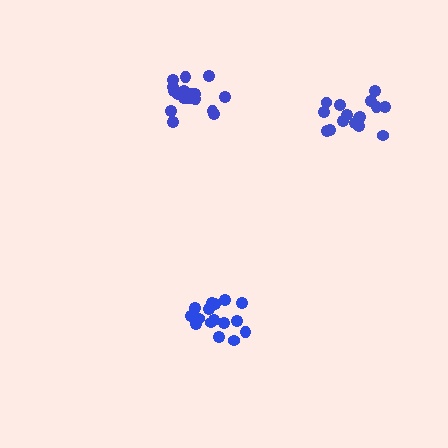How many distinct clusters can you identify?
There are 3 distinct clusters.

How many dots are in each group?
Group 1: 19 dots, Group 2: 16 dots, Group 3: 16 dots (51 total).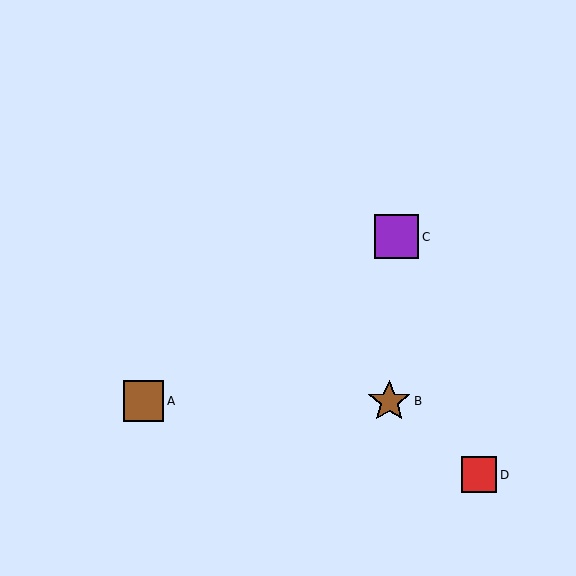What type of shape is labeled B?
Shape B is a brown star.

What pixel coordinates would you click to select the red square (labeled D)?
Click at (479, 475) to select the red square D.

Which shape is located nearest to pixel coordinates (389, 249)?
The purple square (labeled C) at (397, 237) is nearest to that location.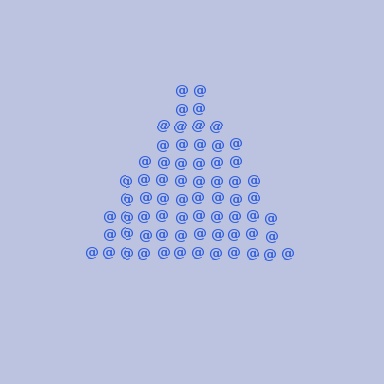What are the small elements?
The small elements are at signs.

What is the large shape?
The large shape is a triangle.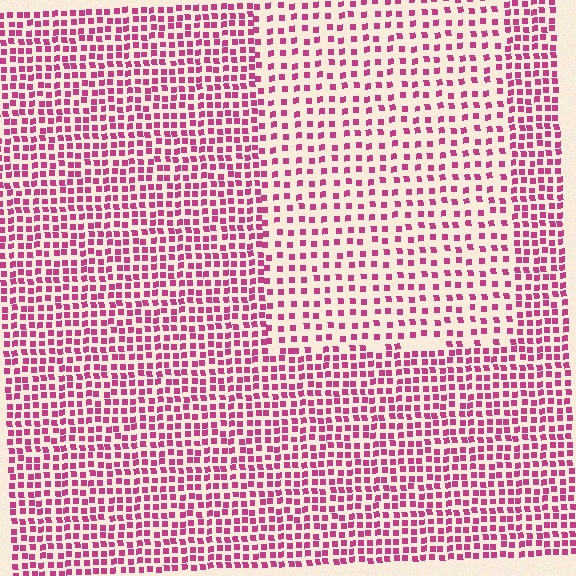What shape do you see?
I see a rectangle.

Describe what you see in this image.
The image contains small magenta elements arranged at two different densities. A rectangle-shaped region is visible where the elements are less densely packed than the surrounding area.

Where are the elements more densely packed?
The elements are more densely packed outside the rectangle boundary.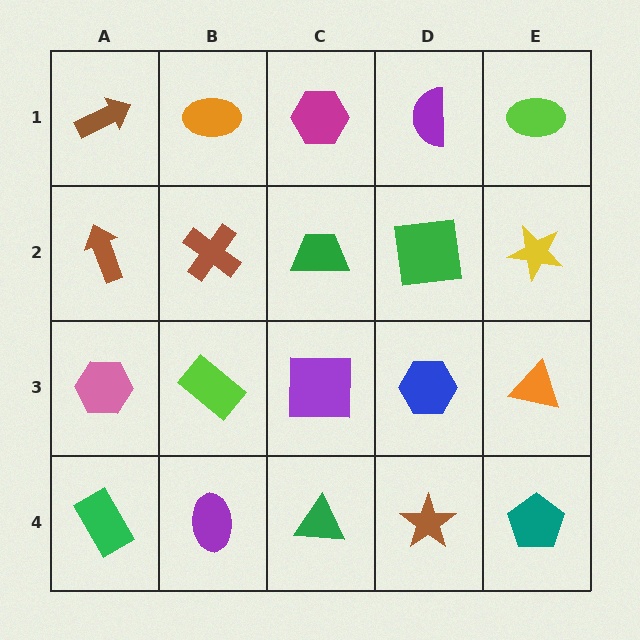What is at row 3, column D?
A blue hexagon.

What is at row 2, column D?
A green square.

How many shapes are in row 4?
5 shapes.